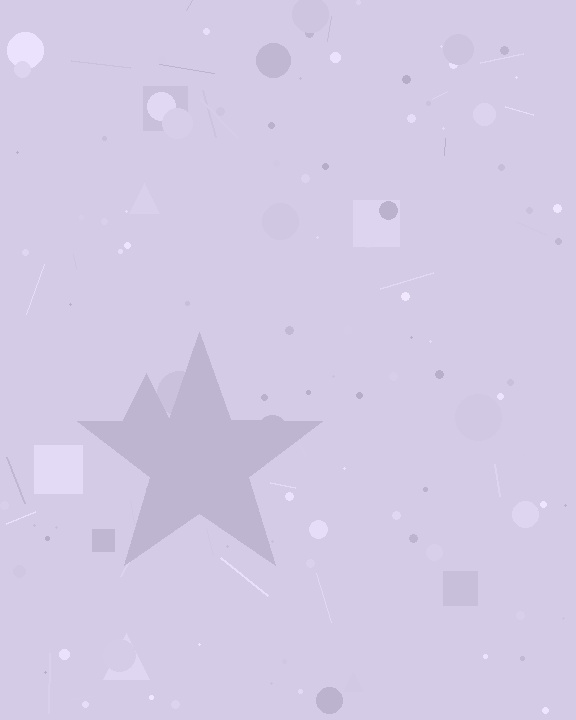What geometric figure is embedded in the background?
A star is embedded in the background.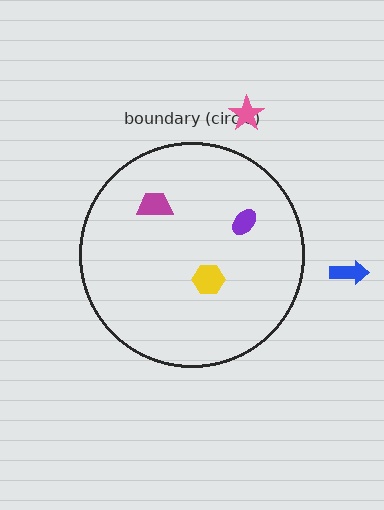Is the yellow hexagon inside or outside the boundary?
Inside.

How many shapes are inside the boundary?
3 inside, 2 outside.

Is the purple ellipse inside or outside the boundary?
Inside.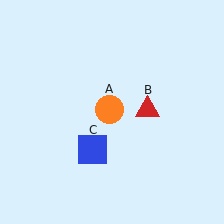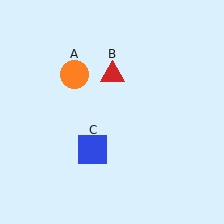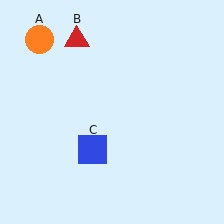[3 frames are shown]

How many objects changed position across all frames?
2 objects changed position: orange circle (object A), red triangle (object B).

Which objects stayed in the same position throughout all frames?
Blue square (object C) remained stationary.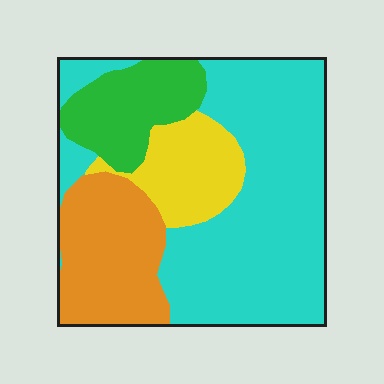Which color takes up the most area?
Cyan, at roughly 50%.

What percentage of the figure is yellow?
Yellow takes up about one eighth (1/8) of the figure.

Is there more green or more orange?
Orange.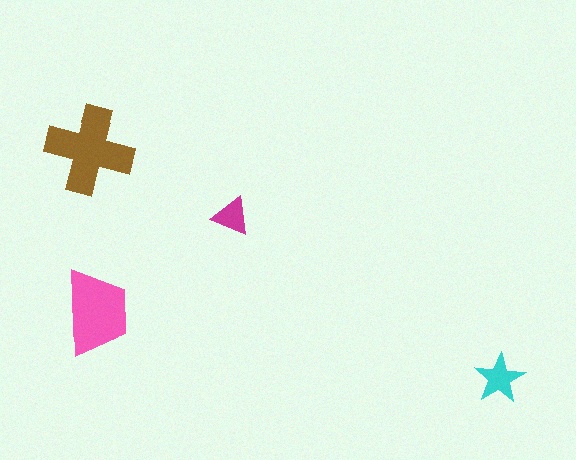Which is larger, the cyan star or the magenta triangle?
The cyan star.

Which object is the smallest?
The magenta triangle.